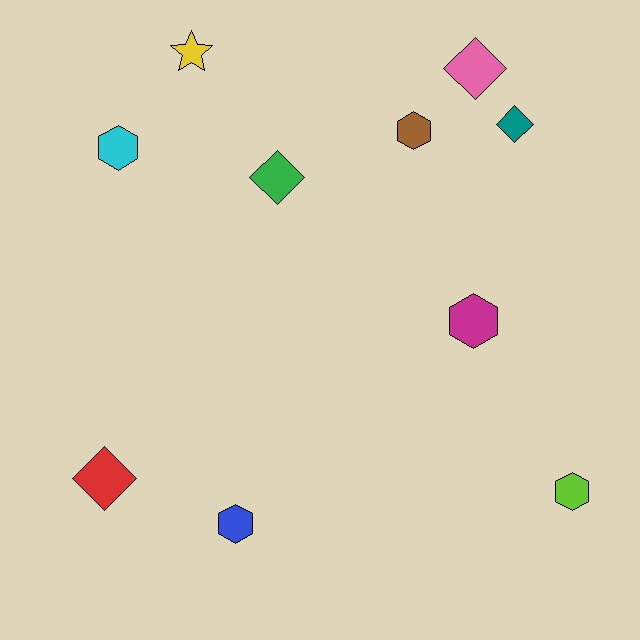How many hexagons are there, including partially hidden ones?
There are 5 hexagons.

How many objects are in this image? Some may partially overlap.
There are 10 objects.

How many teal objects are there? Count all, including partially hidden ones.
There is 1 teal object.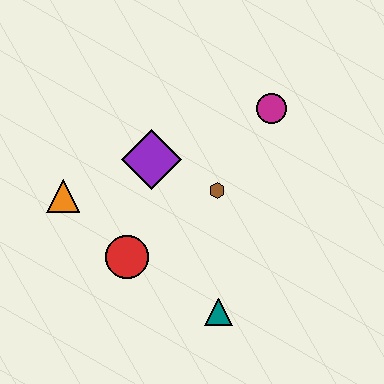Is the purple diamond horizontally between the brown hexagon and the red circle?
Yes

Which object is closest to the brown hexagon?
The purple diamond is closest to the brown hexagon.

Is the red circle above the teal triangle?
Yes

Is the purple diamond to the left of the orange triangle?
No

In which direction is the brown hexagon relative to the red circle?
The brown hexagon is to the right of the red circle.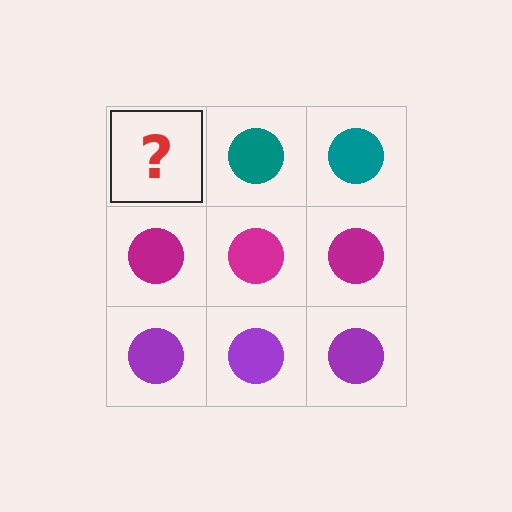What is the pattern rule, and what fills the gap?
The rule is that each row has a consistent color. The gap should be filled with a teal circle.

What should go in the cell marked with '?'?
The missing cell should contain a teal circle.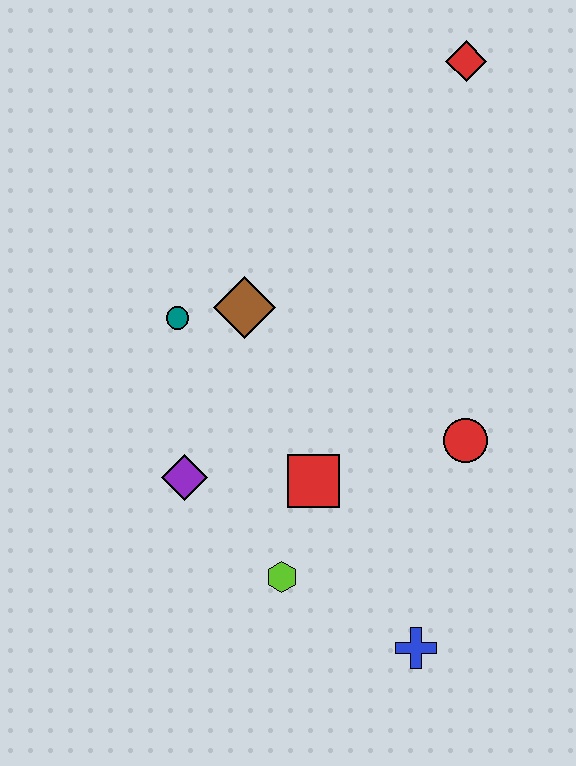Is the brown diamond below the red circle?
No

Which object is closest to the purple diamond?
The red square is closest to the purple diamond.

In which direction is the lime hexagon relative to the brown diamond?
The lime hexagon is below the brown diamond.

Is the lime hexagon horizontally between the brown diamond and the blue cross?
Yes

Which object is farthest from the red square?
The red diamond is farthest from the red square.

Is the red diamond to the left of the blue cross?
No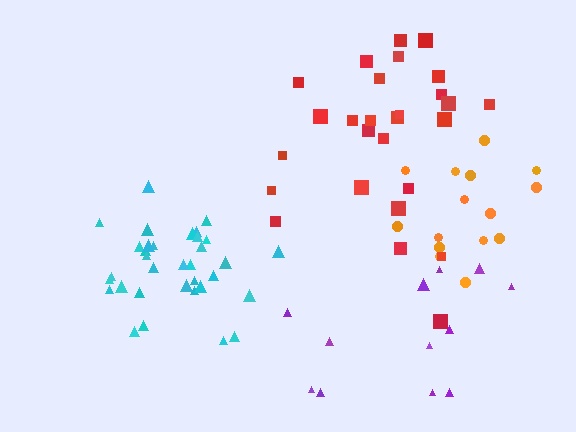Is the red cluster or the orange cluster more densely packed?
Orange.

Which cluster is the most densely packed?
Cyan.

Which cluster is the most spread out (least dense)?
Purple.